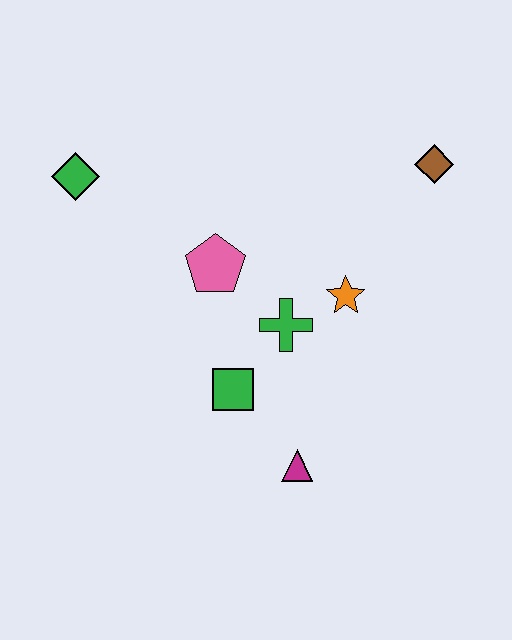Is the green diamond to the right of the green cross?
No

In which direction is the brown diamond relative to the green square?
The brown diamond is above the green square.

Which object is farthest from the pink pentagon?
The brown diamond is farthest from the pink pentagon.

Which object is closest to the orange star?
The green cross is closest to the orange star.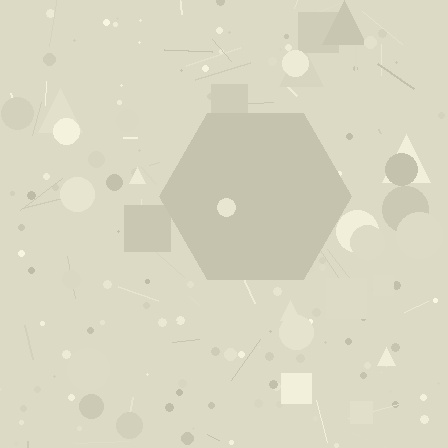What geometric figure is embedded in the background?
A hexagon is embedded in the background.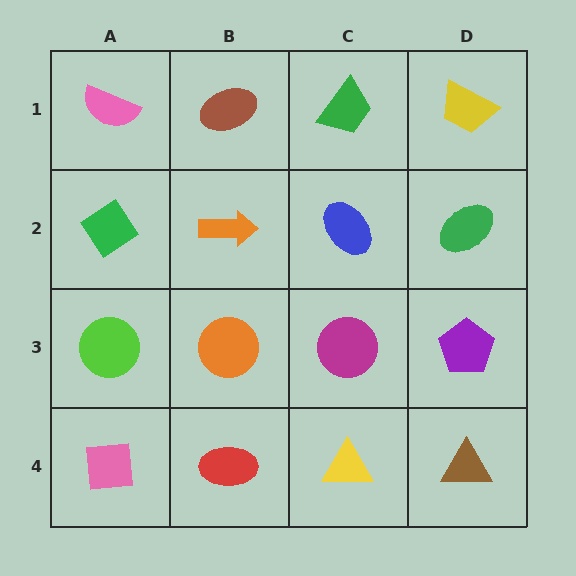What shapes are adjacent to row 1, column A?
A green diamond (row 2, column A), a brown ellipse (row 1, column B).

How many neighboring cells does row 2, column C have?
4.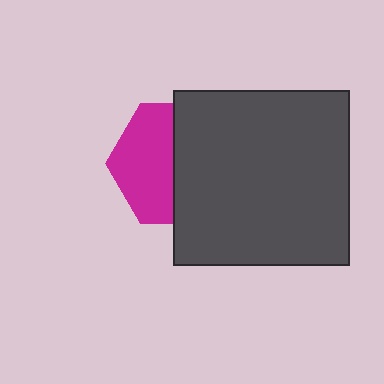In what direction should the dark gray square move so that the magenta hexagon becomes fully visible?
The dark gray square should move right. That is the shortest direction to clear the overlap and leave the magenta hexagon fully visible.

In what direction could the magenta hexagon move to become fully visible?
The magenta hexagon could move left. That would shift it out from behind the dark gray square entirely.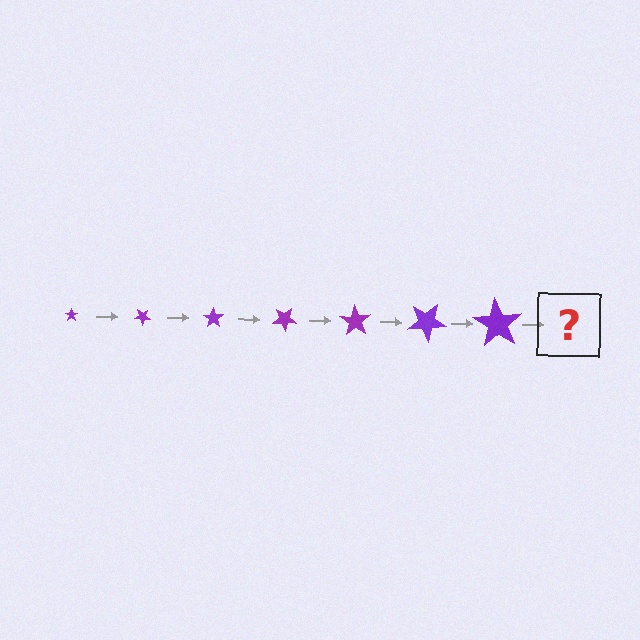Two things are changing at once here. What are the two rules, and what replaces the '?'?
The two rules are that the star grows larger each step and it rotates 35 degrees each step. The '?' should be a star, larger than the previous one and rotated 245 degrees from the start.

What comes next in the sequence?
The next element should be a star, larger than the previous one and rotated 245 degrees from the start.